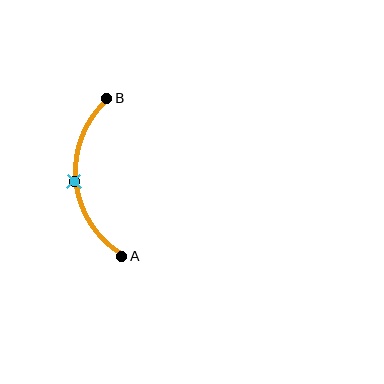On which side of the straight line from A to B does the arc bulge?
The arc bulges to the left of the straight line connecting A and B.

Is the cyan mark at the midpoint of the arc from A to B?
Yes. The cyan mark lies on the arc at equal arc-length from both A and B — it is the arc midpoint.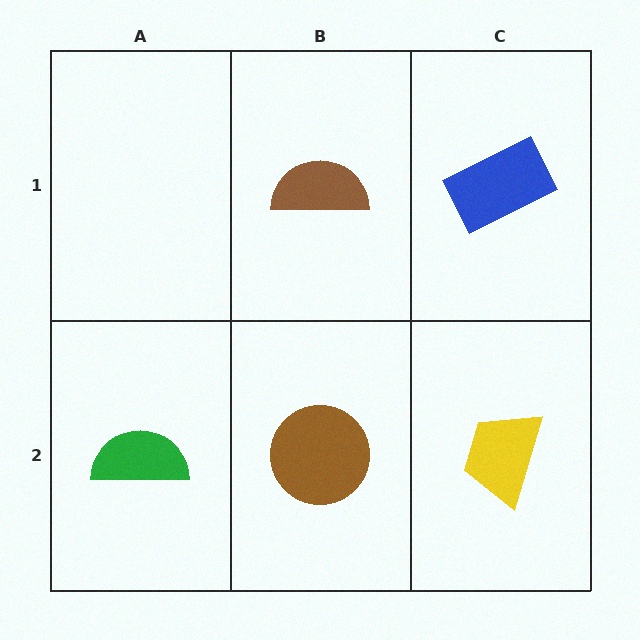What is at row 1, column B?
A brown semicircle.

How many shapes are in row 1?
2 shapes.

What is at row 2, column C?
A yellow trapezoid.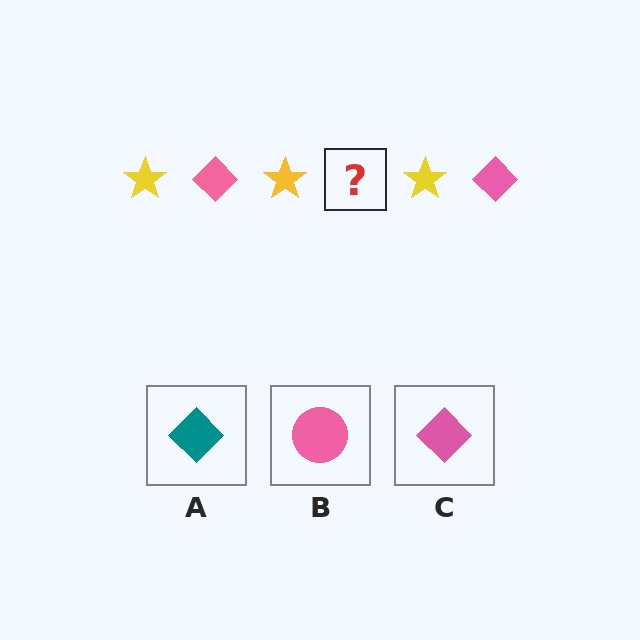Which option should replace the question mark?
Option C.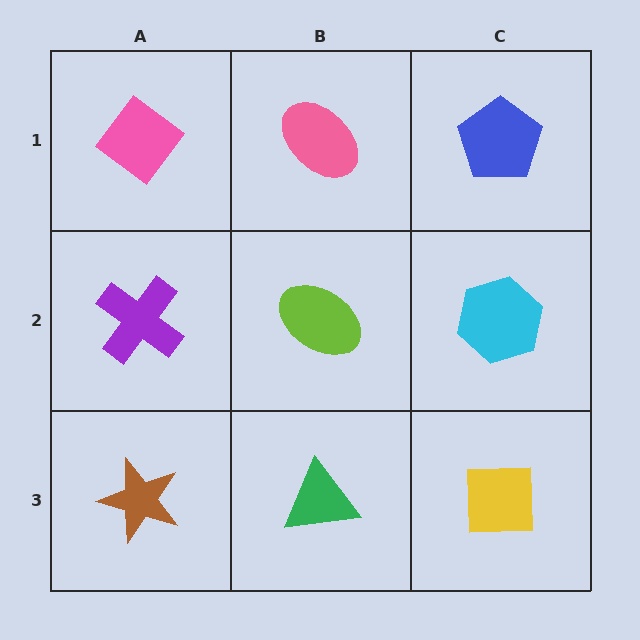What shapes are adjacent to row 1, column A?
A purple cross (row 2, column A), a pink ellipse (row 1, column B).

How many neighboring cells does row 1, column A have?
2.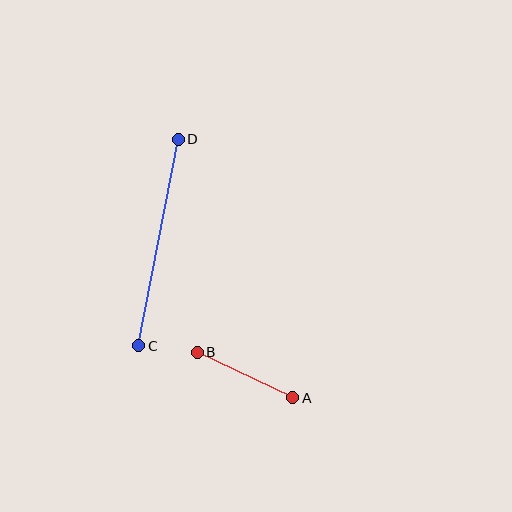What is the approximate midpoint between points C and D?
The midpoint is at approximately (159, 242) pixels.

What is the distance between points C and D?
The distance is approximately 210 pixels.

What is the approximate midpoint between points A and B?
The midpoint is at approximately (245, 375) pixels.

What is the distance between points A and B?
The distance is approximately 106 pixels.